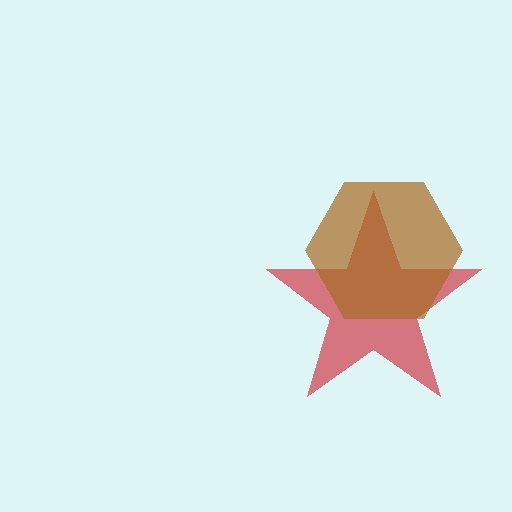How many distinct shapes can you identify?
There are 2 distinct shapes: a red star, a brown hexagon.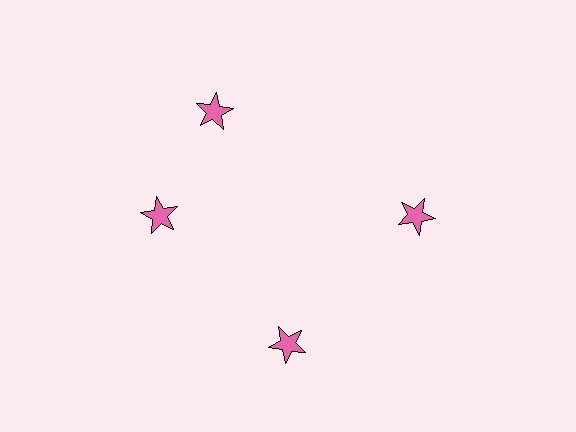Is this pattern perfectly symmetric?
No. The 4 pink stars are arranged in a ring, but one element near the 12 o'clock position is rotated out of alignment along the ring, breaking the 4-fold rotational symmetry.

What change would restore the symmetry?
The symmetry would be restored by rotating it back into even spacing with its neighbors so that all 4 stars sit at equal angles and equal distance from the center.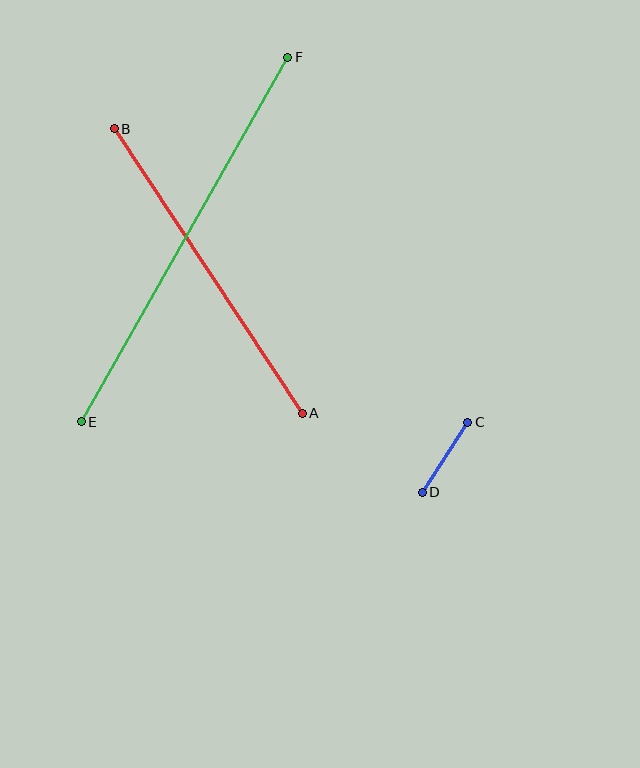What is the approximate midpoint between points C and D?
The midpoint is at approximately (445, 457) pixels.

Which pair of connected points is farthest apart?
Points E and F are farthest apart.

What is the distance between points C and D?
The distance is approximately 83 pixels.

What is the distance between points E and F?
The distance is approximately 419 pixels.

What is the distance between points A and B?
The distance is approximately 341 pixels.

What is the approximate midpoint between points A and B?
The midpoint is at approximately (208, 271) pixels.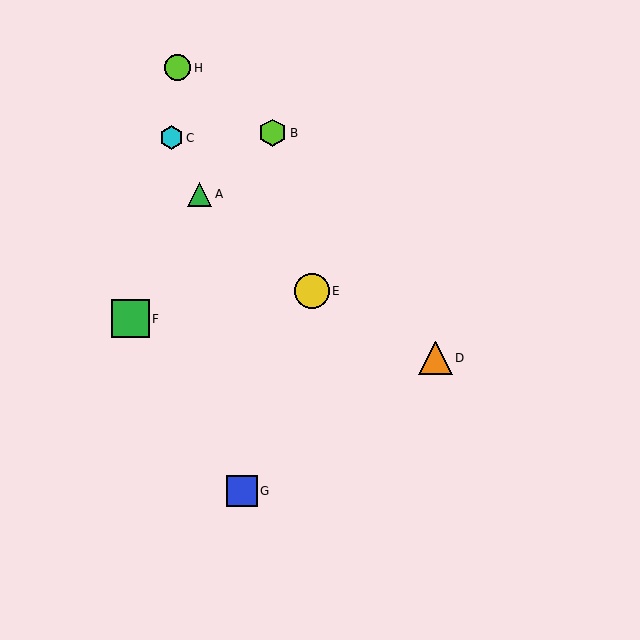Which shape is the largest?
The green square (labeled F) is the largest.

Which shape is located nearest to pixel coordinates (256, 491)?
The blue square (labeled G) at (242, 491) is nearest to that location.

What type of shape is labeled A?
Shape A is a green triangle.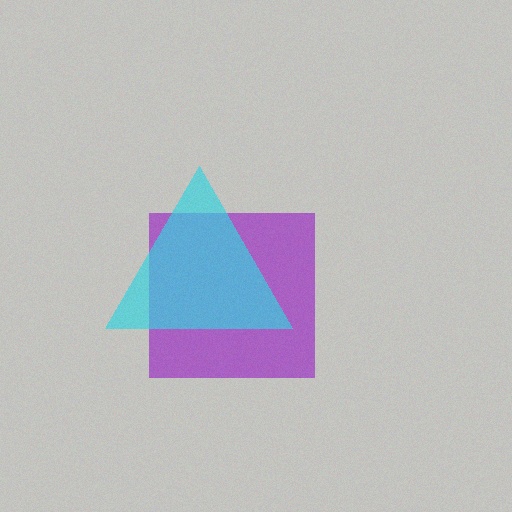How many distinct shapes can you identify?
There are 2 distinct shapes: a purple square, a cyan triangle.